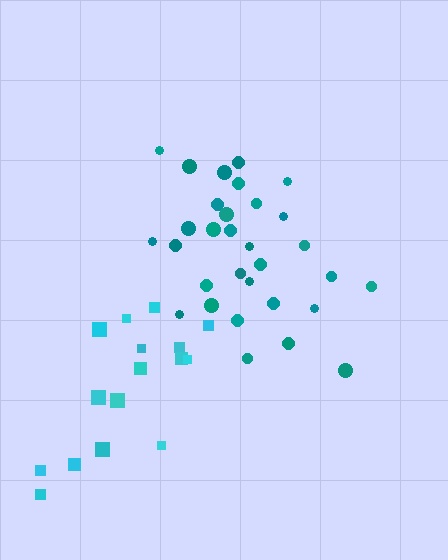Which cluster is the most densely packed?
Teal.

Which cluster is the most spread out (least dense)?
Cyan.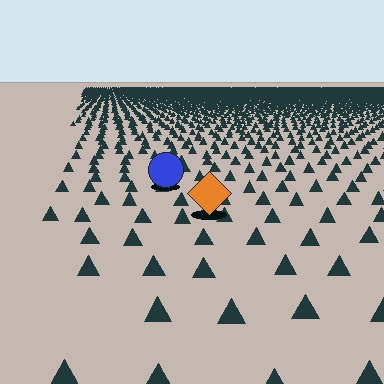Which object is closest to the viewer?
The orange diamond is closest. The texture marks near it are larger and more spread out.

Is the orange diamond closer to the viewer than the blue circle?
Yes. The orange diamond is closer — you can tell from the texture gradient: the ground texture is coarser near it.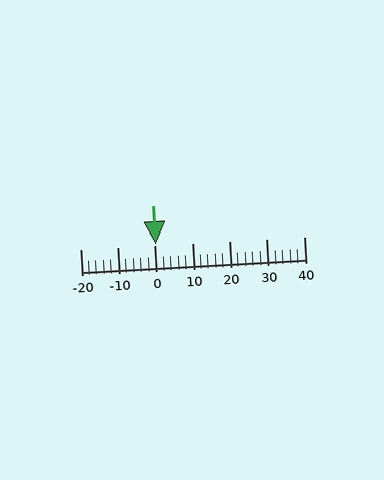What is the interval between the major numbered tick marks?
The major tick marks are spaced 10 units apart.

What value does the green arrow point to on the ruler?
The green arrow points to approximately 0.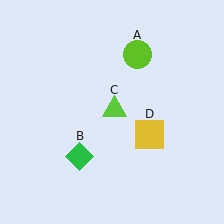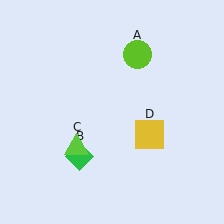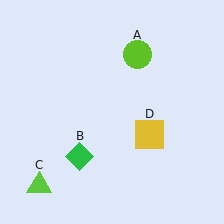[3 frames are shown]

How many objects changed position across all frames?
1 object changed position: lime triangle (object C).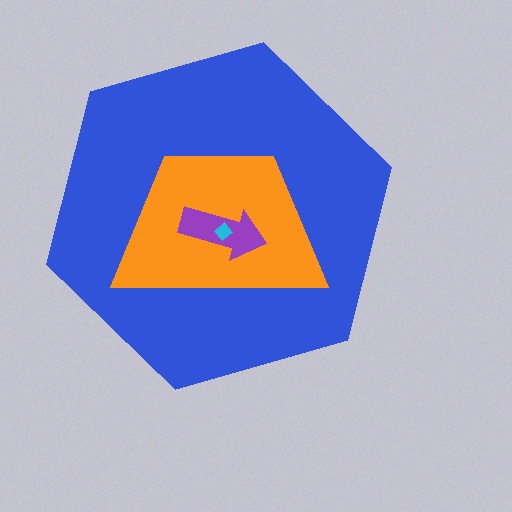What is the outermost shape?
The blue hexagon.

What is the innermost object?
The cyan diamond.